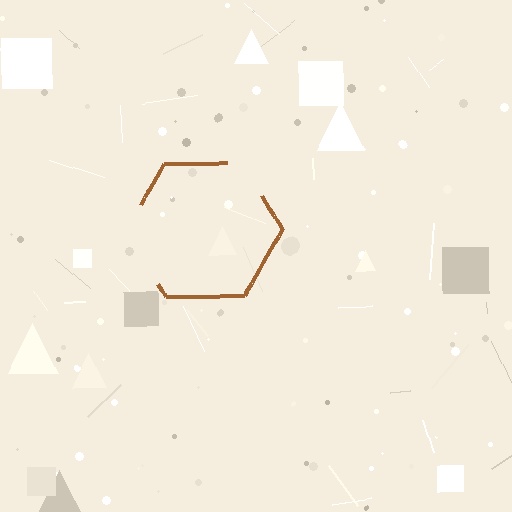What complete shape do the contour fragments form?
The contour fragments form a hexagon.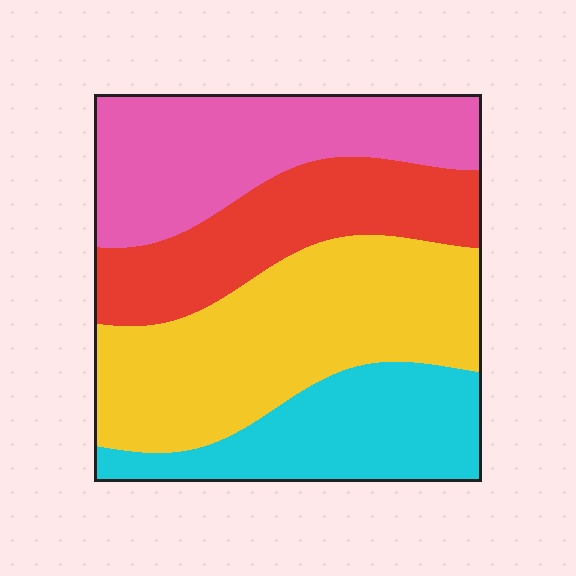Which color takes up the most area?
Yellow, at roughly 35%.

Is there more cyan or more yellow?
Yellow.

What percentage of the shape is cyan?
Cyan covers around 20% of the shape.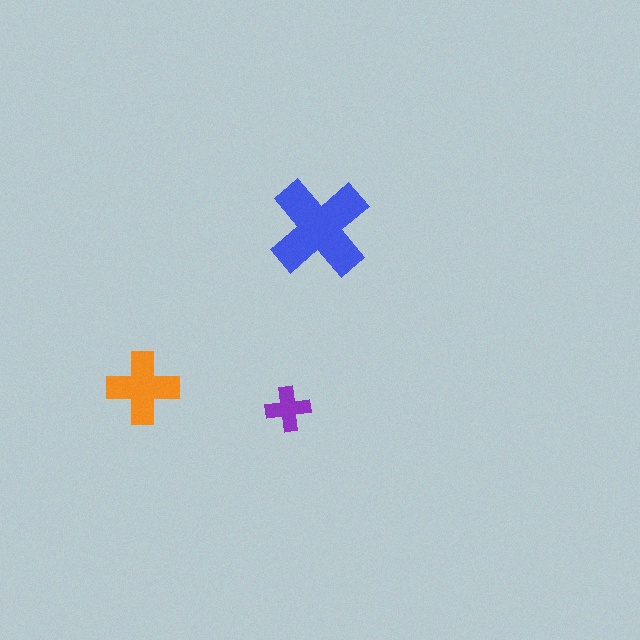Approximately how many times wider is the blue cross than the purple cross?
About 2.5 times wider.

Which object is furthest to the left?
The orange cross is leftmost.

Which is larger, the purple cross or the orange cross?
The orange one.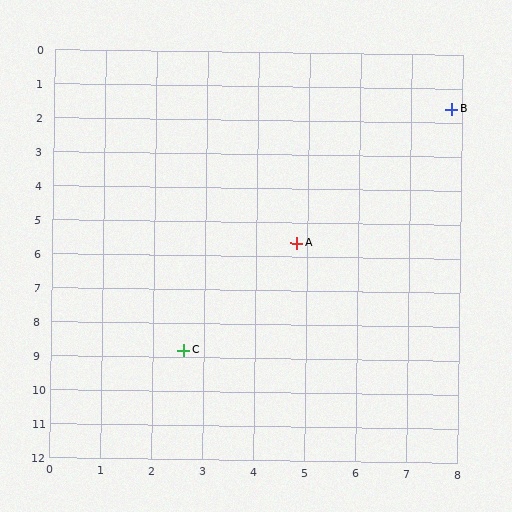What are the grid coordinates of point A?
Point A is at approximately (4.8, 5.6).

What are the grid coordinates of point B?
Point B is at approximately (7.8, 1.6).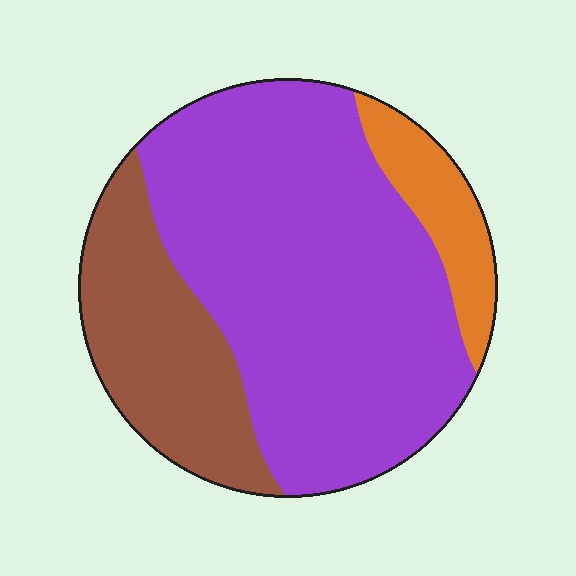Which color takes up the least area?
Orange, at roughly 10%.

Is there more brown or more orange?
Brown.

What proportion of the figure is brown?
Brown takes up about one quarter (1/4) of the figure.